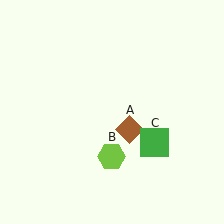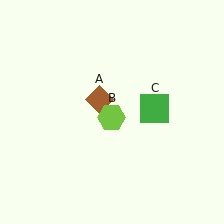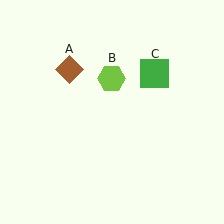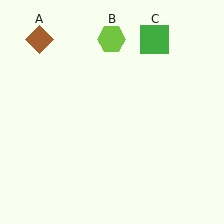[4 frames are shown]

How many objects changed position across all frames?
3 objects changed position: brown diamond (object A), lime hexagon (object B), green square (object C).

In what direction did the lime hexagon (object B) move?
The lime hexagon (object B) moved up.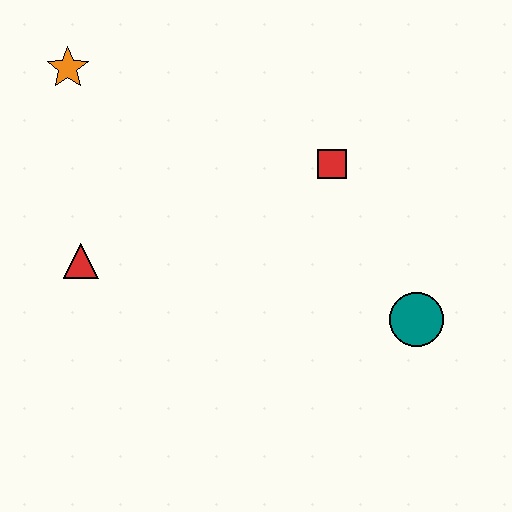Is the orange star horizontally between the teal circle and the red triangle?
No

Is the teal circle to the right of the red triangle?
Yes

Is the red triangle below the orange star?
Yes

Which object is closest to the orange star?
The red triangle is closest to the orange star.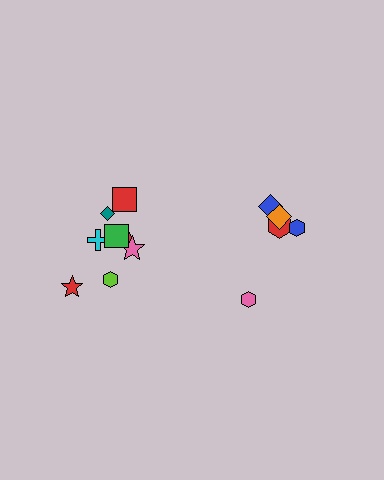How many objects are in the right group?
There are 5 objects.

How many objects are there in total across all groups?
There are 13 objects.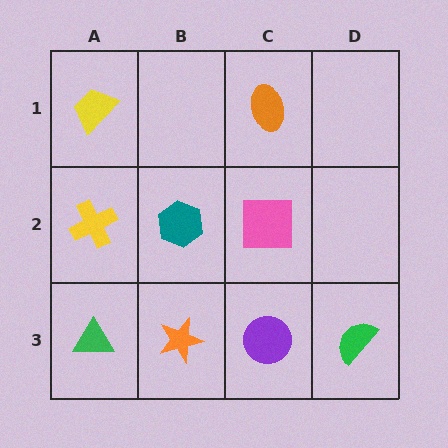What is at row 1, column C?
An orange ellipse.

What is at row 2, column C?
A pink square.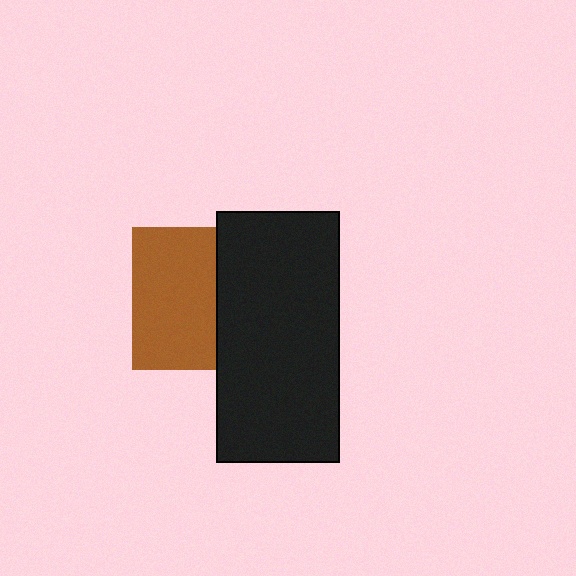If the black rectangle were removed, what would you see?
You would see the complete brown square.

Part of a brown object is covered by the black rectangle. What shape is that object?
It is a square.